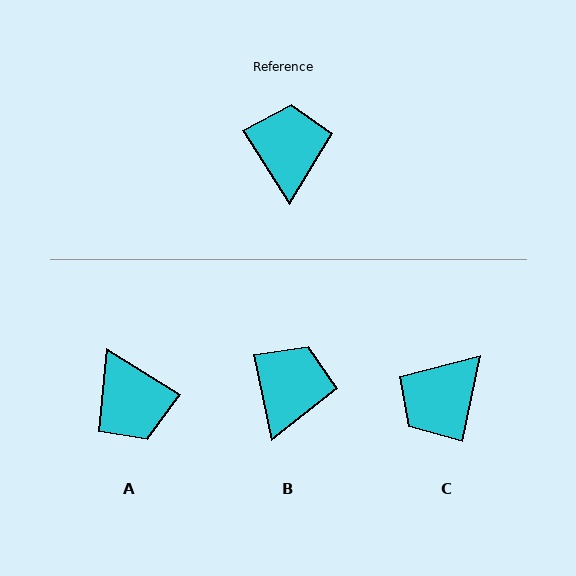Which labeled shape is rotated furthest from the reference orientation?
A, about 154 degrees away.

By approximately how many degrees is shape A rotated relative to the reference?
Approximately 154 degrees clockwise.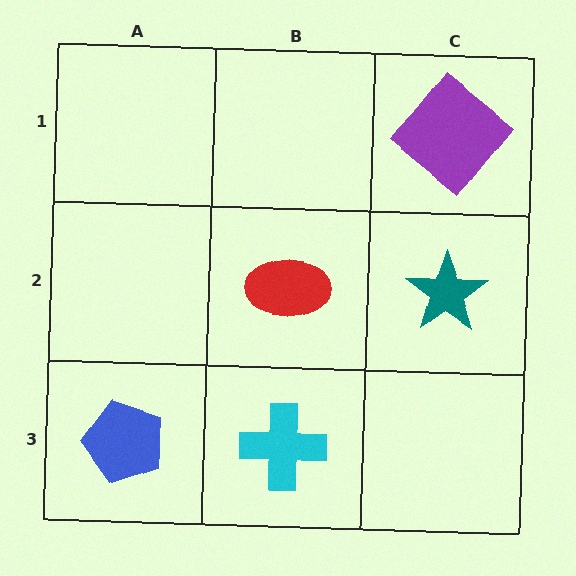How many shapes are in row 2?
2 shapes.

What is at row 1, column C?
A purple diamond.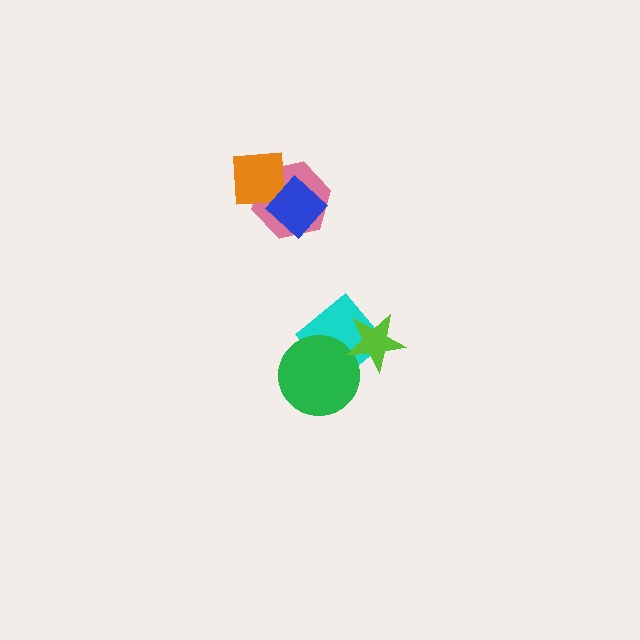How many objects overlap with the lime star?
1 object overlaps with the lime star.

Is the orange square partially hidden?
Yes, it is partially covered by another shape.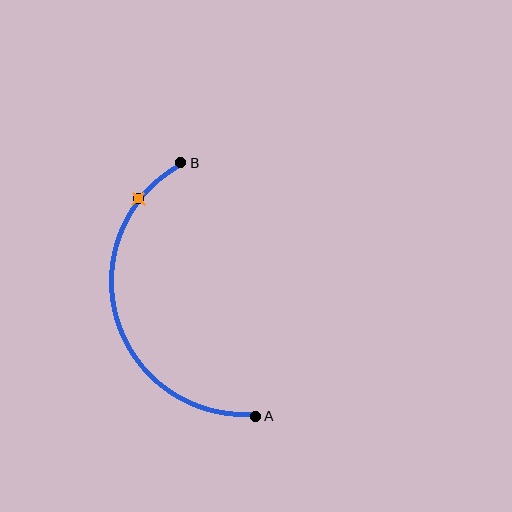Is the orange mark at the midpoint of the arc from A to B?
No. The orange mark lies on the arc but is closer to endpoint B. The arc midpoint would be at the point on the curve equidistant along the arc from both A and B.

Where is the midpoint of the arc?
The arc midpoint is the point on the curve farthest from the straight line joining A and B. It sits to the left of that line.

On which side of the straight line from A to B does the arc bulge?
The arc bulges to the left of the straight line connecting A and B.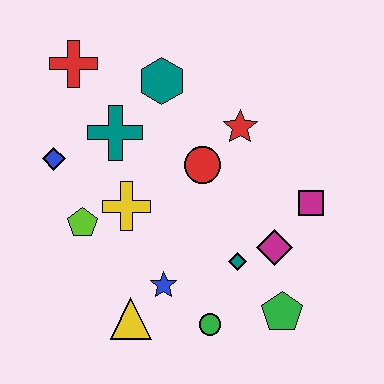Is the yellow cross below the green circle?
No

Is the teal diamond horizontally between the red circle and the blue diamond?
No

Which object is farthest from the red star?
The yellow triangle is farthest from the red star.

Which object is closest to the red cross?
The teal cross is closest to the red cross.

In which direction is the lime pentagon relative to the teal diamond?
The lime pentagon is to the left of the teal diamond.